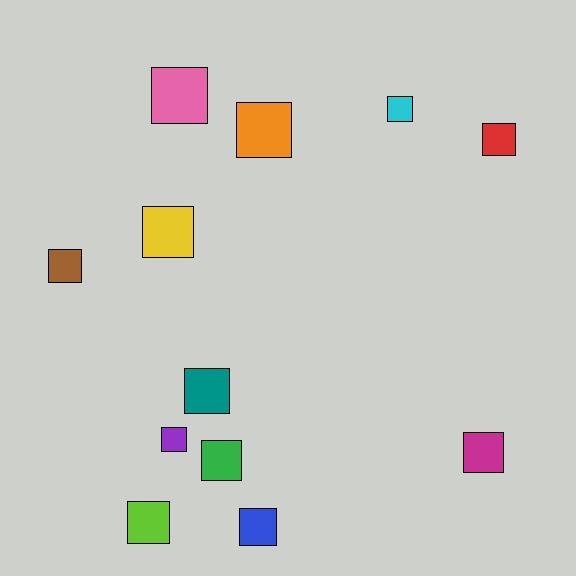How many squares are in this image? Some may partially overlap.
There are 12 squares.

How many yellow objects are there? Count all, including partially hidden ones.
There is 1 yellow object.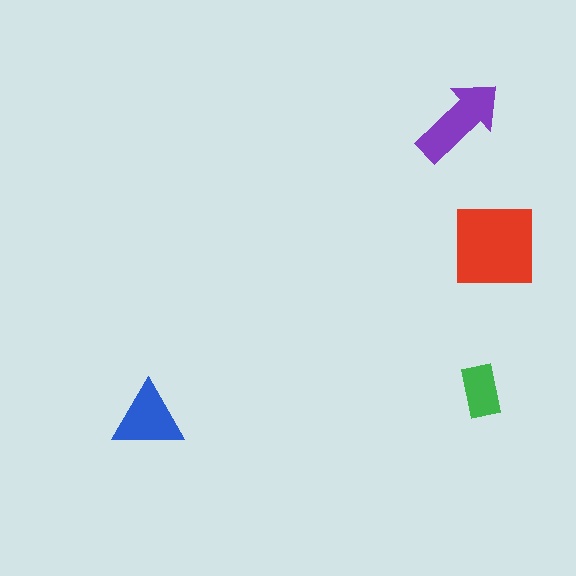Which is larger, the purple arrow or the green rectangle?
The purple arrow.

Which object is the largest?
The red square.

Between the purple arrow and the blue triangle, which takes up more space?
The purple arrow.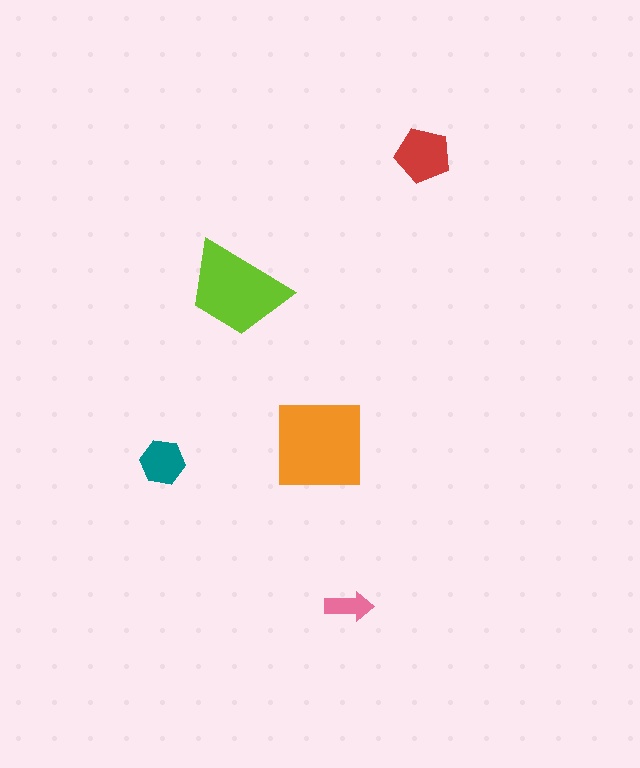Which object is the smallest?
The pink arrow.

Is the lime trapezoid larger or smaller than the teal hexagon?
Larger.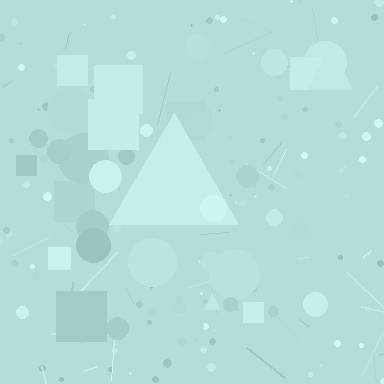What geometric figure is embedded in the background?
A triangle is embedded in the background.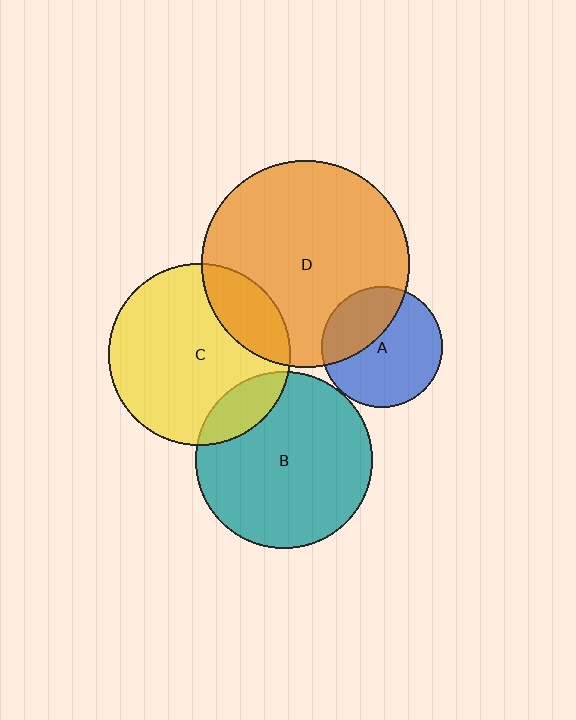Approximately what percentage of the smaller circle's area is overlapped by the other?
Approximately 15%.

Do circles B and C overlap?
Yes.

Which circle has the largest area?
Circle D (orange).